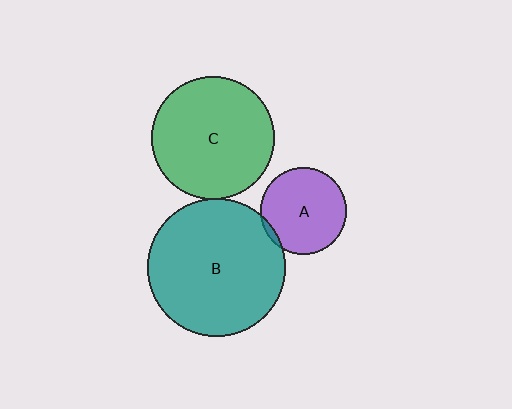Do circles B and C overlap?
Yes.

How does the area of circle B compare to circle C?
Approximately 1.3 times.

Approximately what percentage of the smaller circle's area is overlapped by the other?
Approximately 5%.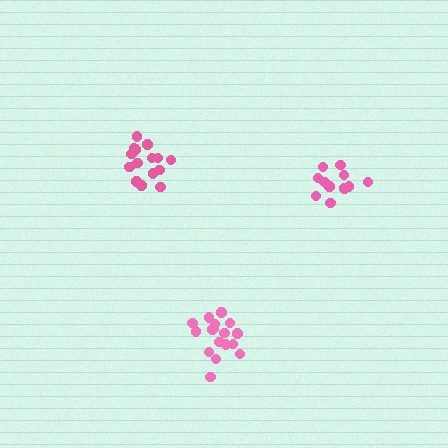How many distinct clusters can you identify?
There are 3 distinct clusters.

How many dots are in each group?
Group 1: 17 dots, Group 2: 15 dots, Group 3: 13 dots (45 total).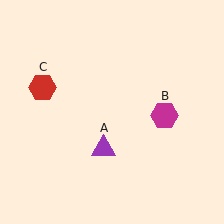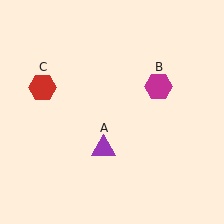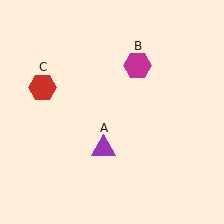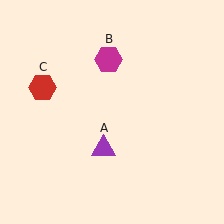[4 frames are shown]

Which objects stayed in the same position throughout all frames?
Purple triangle (object A) and red hexagon (object C) remained stationary.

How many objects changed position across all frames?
1 object changed position: magenta hexagon (object B).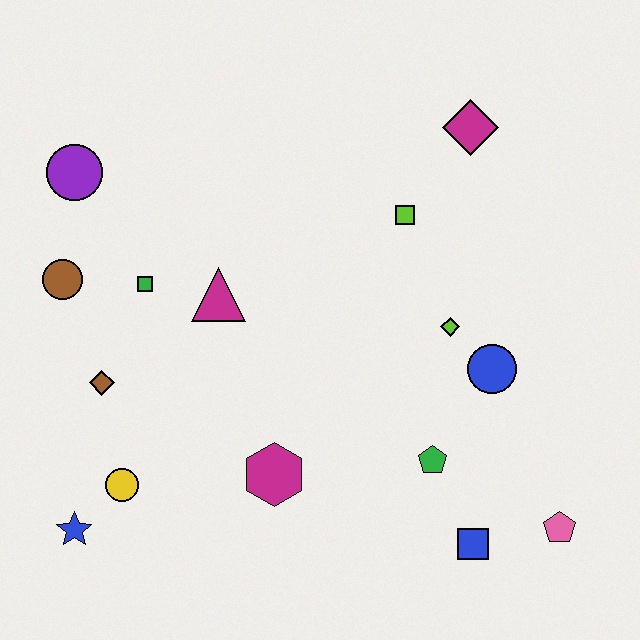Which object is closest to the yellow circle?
The blue star is closest to the yellow circle.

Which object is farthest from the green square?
The pink pentagon is farthest from the green square.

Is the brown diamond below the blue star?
No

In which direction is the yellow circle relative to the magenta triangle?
The yellow circle is below the magenta triangle.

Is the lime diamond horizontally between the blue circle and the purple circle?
Yes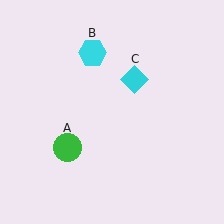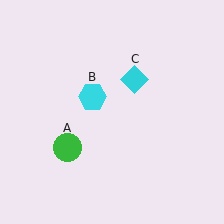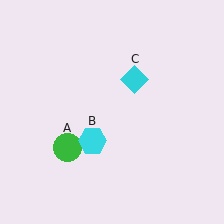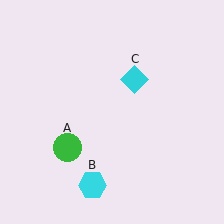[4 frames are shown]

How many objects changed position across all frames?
1 object changed position: cyan hexagon (object B).